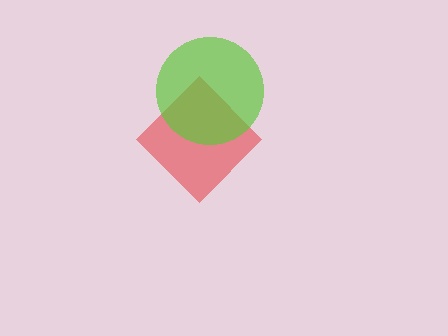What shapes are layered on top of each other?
The layered shapes are: a red diamond, a lime circle.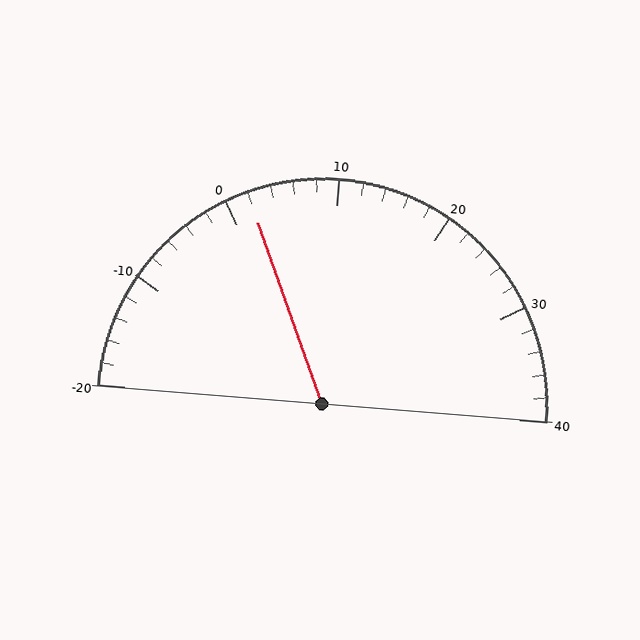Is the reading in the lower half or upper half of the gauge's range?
The reading is in the lower half of the range (-20 to 40).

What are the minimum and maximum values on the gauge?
The gauge ranges from -20 to 40.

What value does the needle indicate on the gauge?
The needle indicates approximately 2.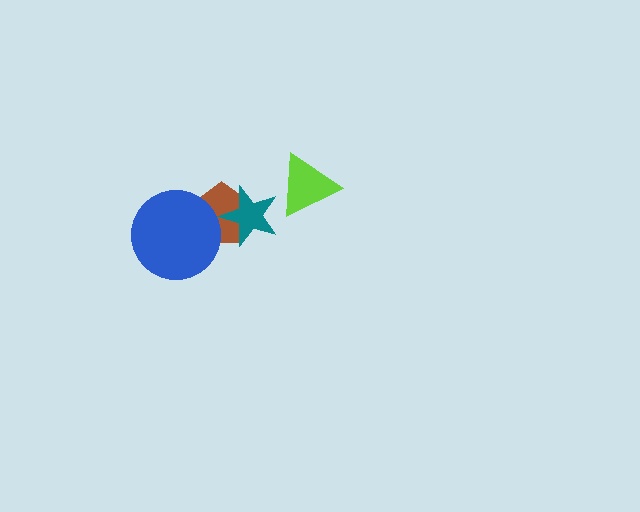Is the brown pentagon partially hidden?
Yes, it is partially covered by another shape.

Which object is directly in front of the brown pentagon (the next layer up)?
The blue circle is directly in front of the brown pentagon.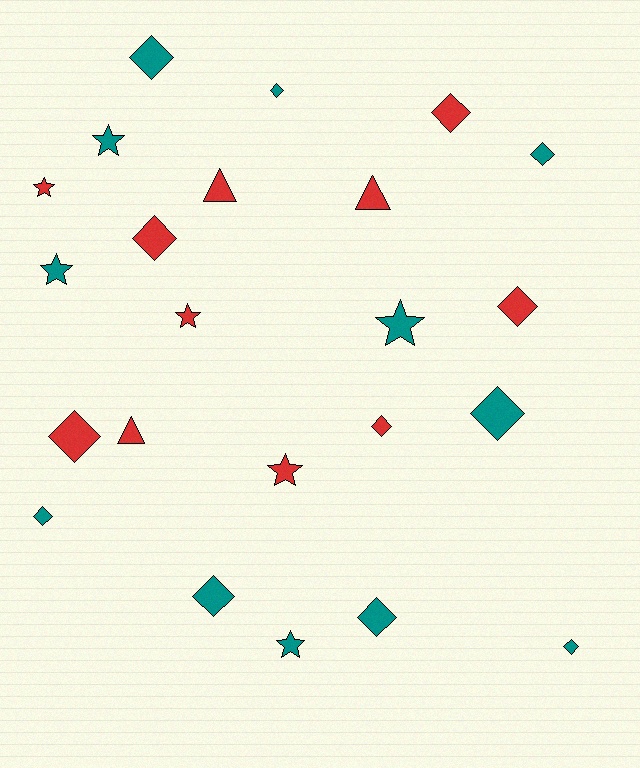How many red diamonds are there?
There are 5 red diamonds.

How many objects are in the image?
There are 23 objects.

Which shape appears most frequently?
Diamond, with 13 objects.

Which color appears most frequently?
Teal, with 12 objects.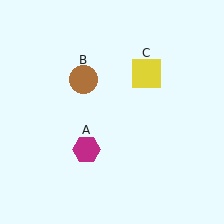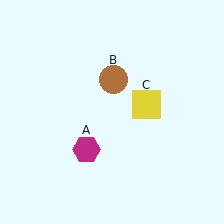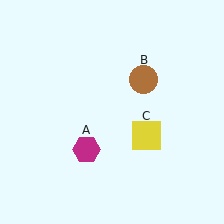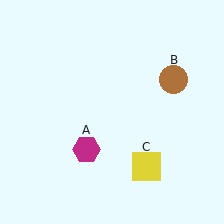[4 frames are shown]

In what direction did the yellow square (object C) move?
The yellow square (object C) moved down.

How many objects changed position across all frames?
2 objects changed position: brown circle (object B), yellow square (object C).